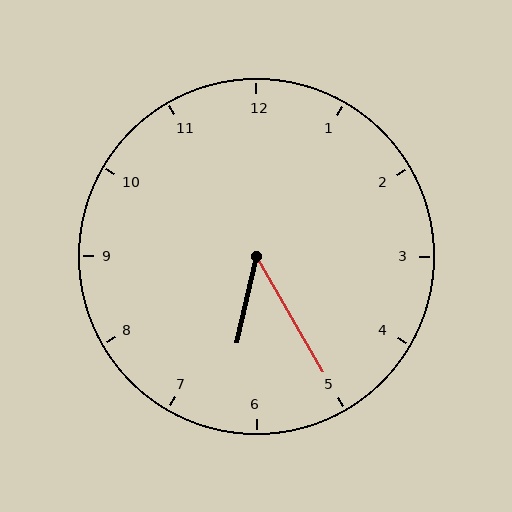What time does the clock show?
6:25.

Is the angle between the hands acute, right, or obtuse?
It is acute.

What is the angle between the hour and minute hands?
Approximately 42 degrees.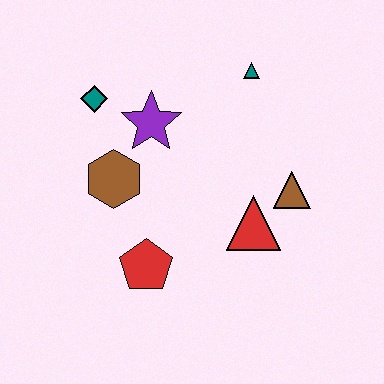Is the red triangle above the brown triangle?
No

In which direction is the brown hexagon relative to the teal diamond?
The brown hexagon is below the teal diamond.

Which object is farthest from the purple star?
The brown triangle is farthest from the purple star.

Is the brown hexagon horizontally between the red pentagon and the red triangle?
No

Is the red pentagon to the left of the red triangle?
Yes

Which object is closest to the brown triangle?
The red triangle is closest to the brown triangle.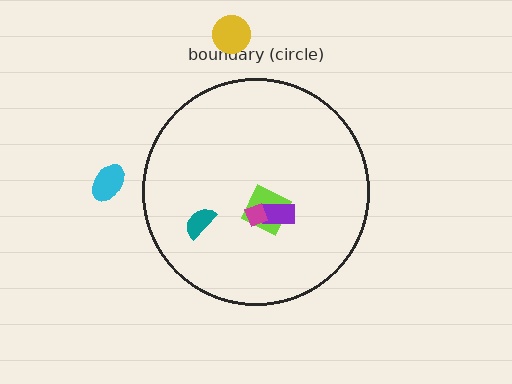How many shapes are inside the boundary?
4 inside, 2 outside.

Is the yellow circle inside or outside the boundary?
Outside.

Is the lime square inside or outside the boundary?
Inside.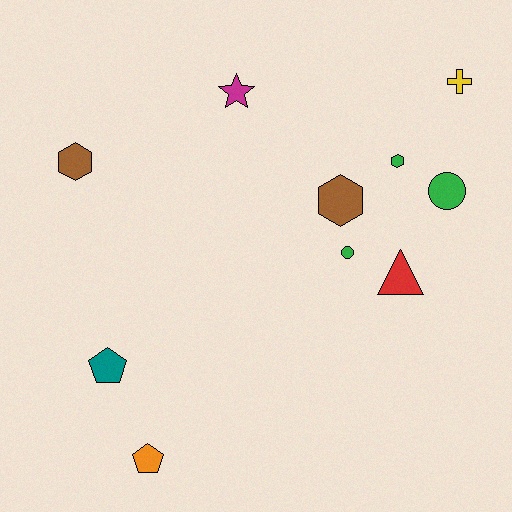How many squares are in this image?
There are no squares.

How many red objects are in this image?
There is 1 red object.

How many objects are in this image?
There are 10 objects.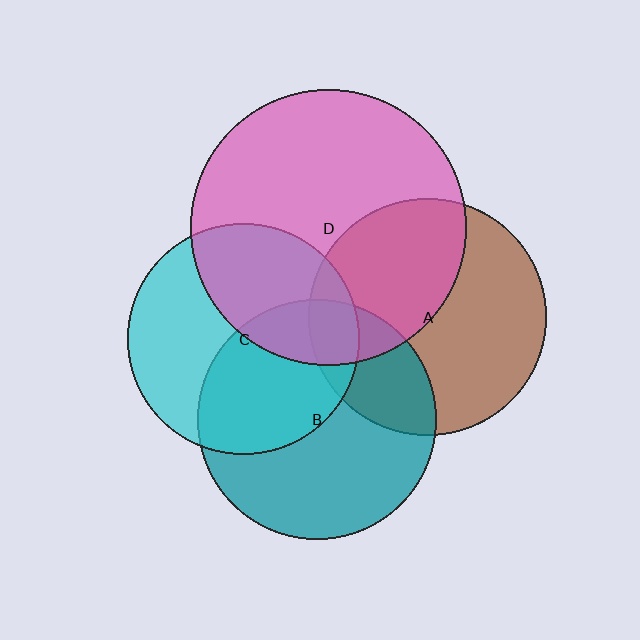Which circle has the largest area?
Circle D (pink).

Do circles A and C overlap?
Yes.